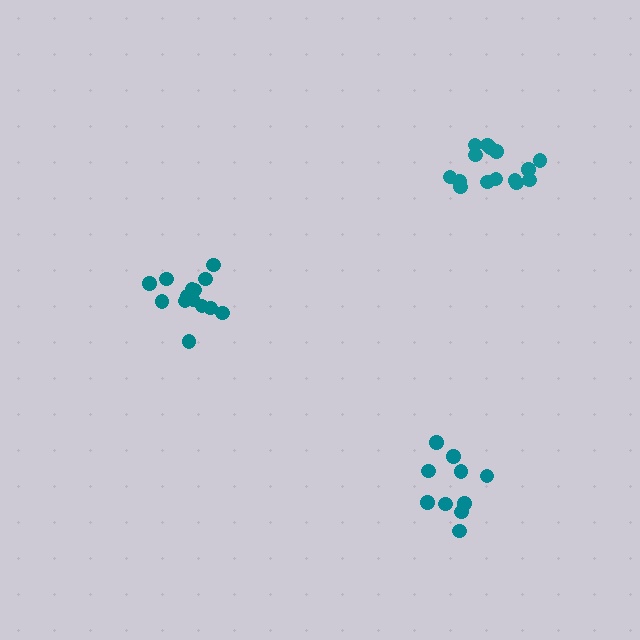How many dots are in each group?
Group 1: 10 dots, Group 2: 14 dots, Group 3: 15 dots (39 total).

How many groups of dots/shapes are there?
There are 3 groups.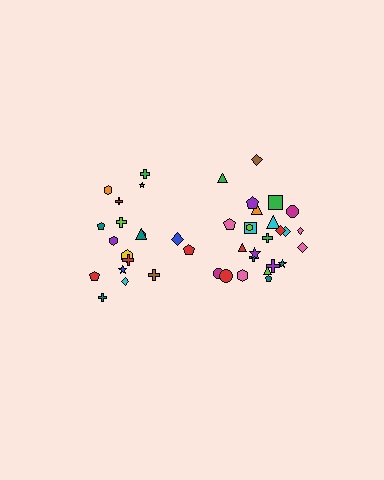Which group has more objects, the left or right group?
The right group.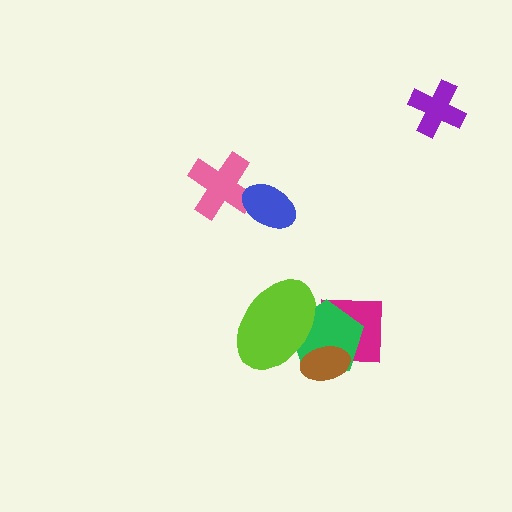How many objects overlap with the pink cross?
1 object overlaps with the pink cross.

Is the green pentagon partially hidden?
Yes, it is partially covered by another shape.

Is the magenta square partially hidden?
Yes, it is partially covered by another shape.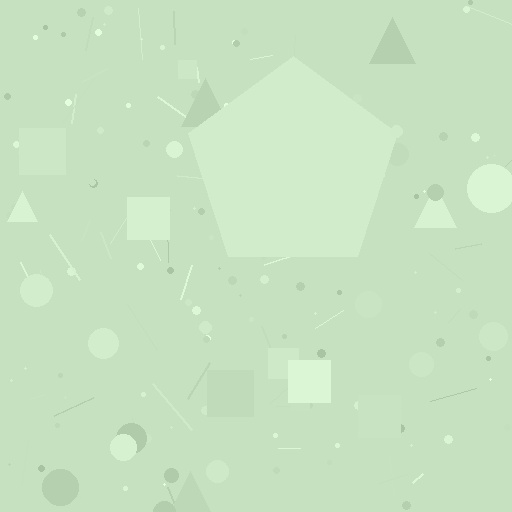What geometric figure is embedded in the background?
A pentagon is embedded in the background.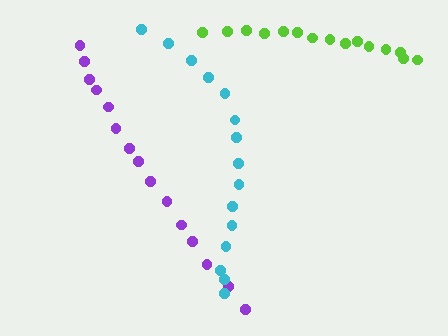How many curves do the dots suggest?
There are 3 distinct paths.